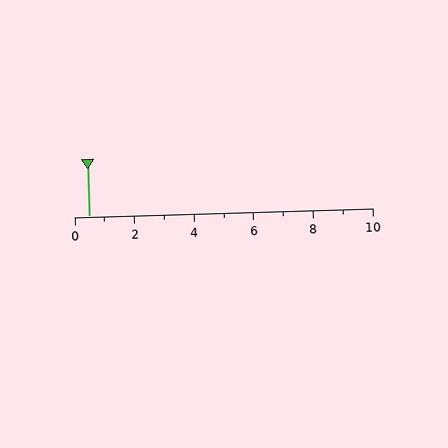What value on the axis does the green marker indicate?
The marker indicates approximately 0.5.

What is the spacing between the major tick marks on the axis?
The major ticks are spaced 2 apart.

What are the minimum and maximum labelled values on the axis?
The axis runs from 0 to 10.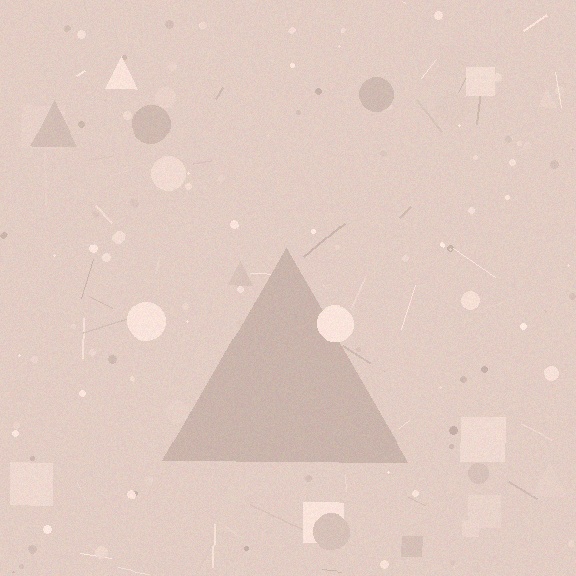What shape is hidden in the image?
A triangle is hidden in the image.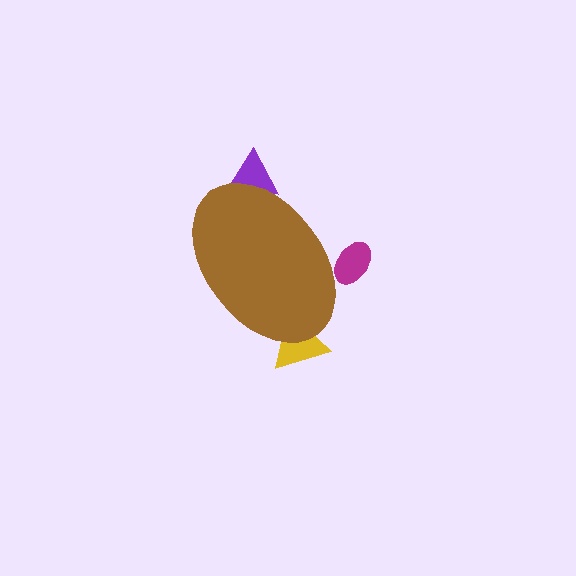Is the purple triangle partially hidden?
Yes, the purple triangle is partially hidden behind the brown ellipse.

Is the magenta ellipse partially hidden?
Yes, the magenta ellipse is partially hidden behind the brown ellipse.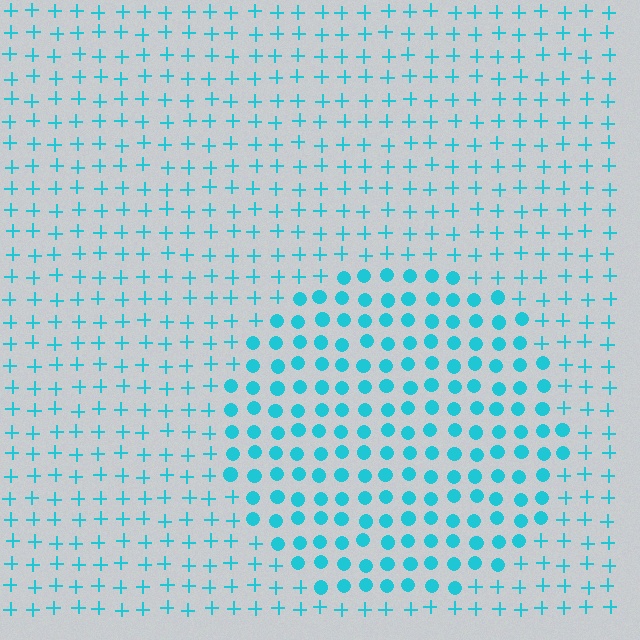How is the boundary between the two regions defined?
The boundary is defined by a change in element shape: circles inside vs. plus signs outside. All elements share the same color and spacing.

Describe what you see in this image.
The image is filled with small cyan elements arranged in a uniform grid. A circle-shaped region contains circles, while the surrounding area contains plus signs. The boundary is defined purely by the change in element shape.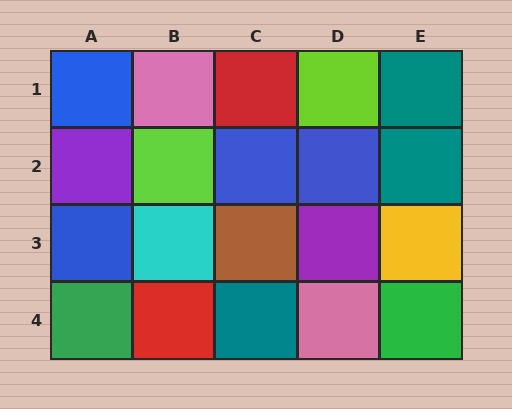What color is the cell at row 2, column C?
Blue.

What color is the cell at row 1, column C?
Red.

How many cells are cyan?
1 cell is cyan.